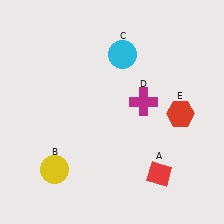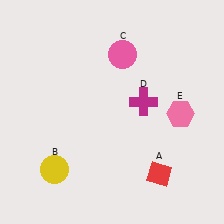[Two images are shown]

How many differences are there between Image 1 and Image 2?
There are 2 differences between the two images.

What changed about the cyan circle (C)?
In Image 1, C is cyan. In Image 2, it changed to pink.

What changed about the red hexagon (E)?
In Image 1, E is red. In Image 2, it changed to pink.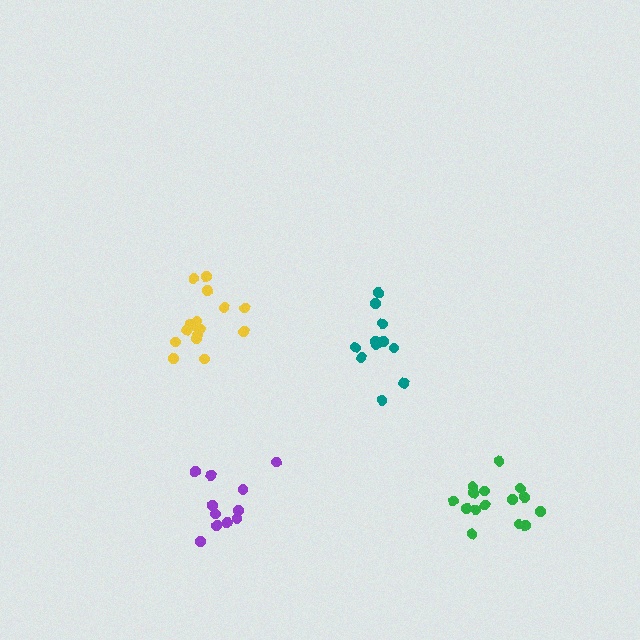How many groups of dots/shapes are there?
There are 4 groups.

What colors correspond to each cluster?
The clusters are colored: yellow, teal, purple, green.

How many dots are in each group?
Group 1: 16 dots, Group 2: 11 dots, Group 3: 11 dots, Group 4: 15 dots (53 total).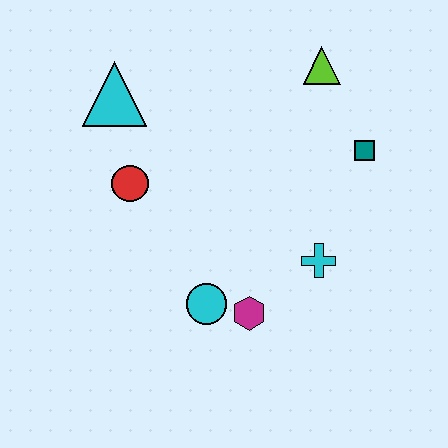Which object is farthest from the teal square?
The cyan triangle is farthest from the teal square.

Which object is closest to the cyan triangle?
The red circle is closest to the cyan triangle.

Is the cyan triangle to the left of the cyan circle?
Yes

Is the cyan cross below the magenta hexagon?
No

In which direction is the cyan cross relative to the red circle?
The cyan cross is to the right of the red circle.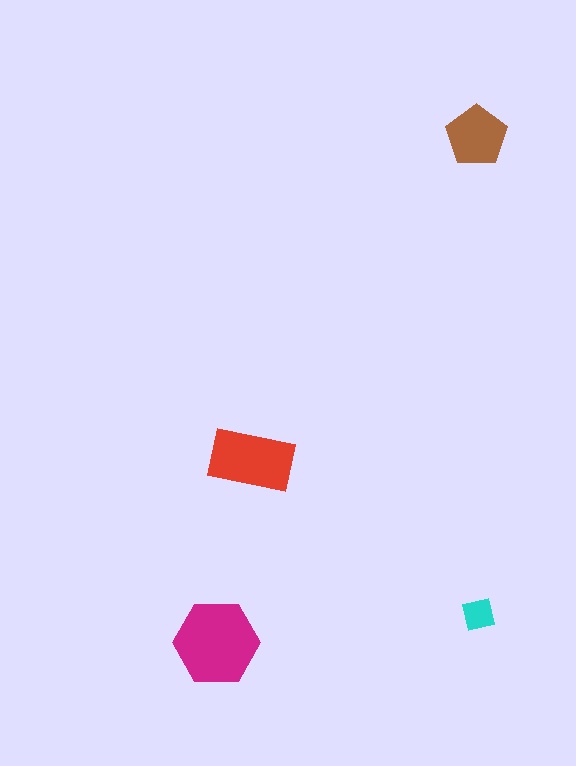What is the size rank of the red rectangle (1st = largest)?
2nd.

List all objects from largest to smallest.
The magenta hexagon, the red rectangle, the brown pentagon, the cyan square.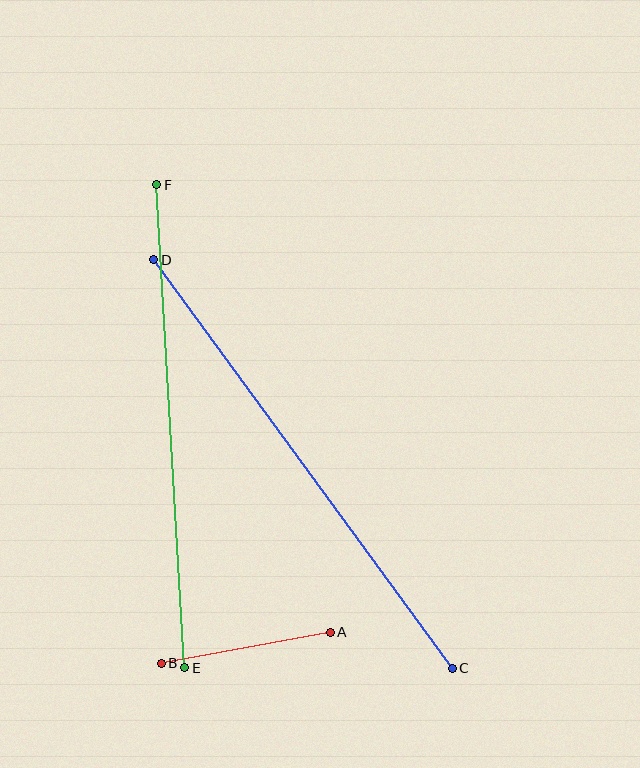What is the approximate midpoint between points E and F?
The midpoint is at approximately (171, 426) pixels.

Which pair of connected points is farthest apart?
Points C and D are farthest apart.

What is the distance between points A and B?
The distance is approximately 172 pixels.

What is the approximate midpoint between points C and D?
The midpoint is at approximately (303, 464) pixels.